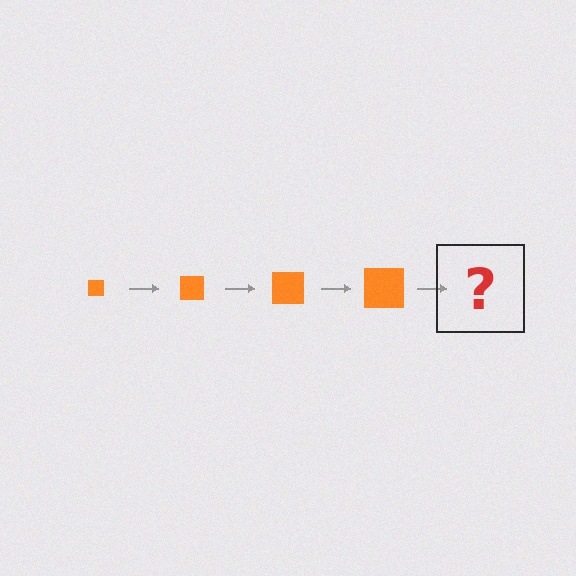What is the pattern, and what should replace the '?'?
The pattern is that the square gets progressively larger each step. The '?' should be an orange square, larger than the previous one.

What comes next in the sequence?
The next element should be an orange square, larger than the previous one.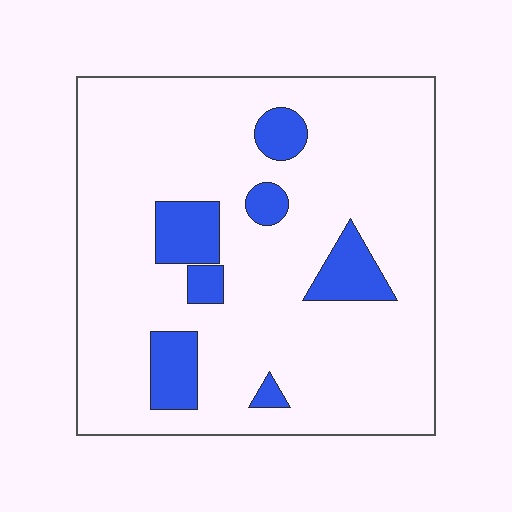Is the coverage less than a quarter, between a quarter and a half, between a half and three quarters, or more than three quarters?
Less than a quarter.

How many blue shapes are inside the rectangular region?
7.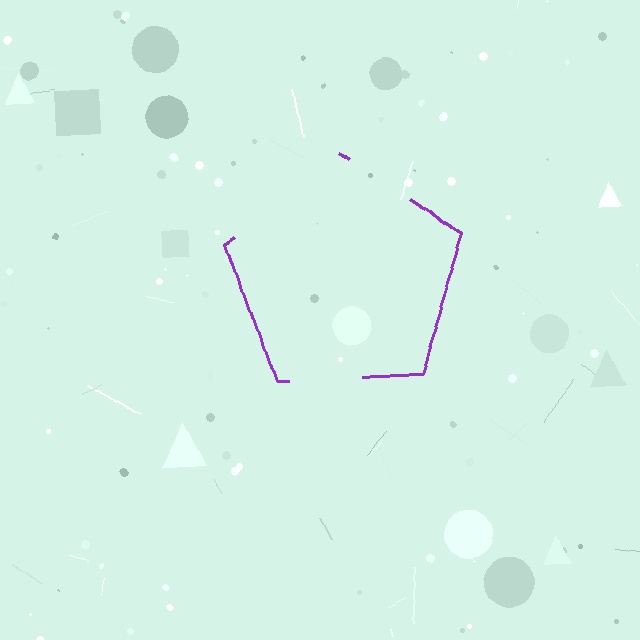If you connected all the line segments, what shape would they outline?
They would outline a pentagon.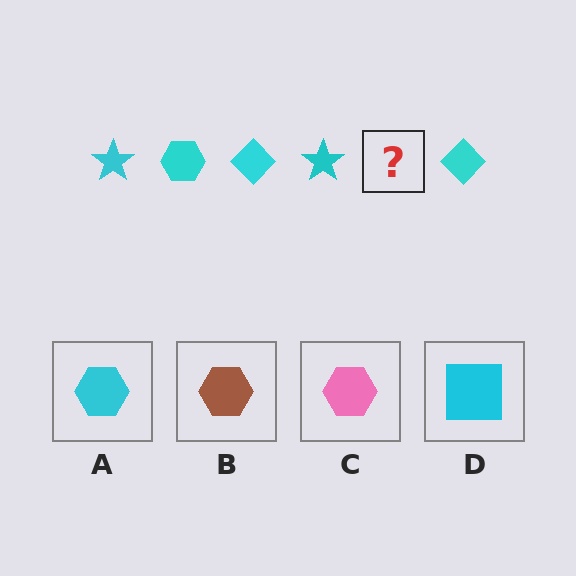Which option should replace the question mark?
Option A.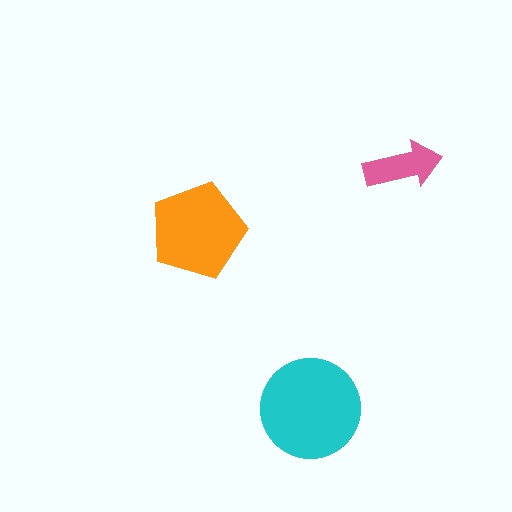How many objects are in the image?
There are 3 objects in the image.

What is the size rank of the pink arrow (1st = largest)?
3rd.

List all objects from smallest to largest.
The pink arrow, the orange pentagon, the cyan circle.